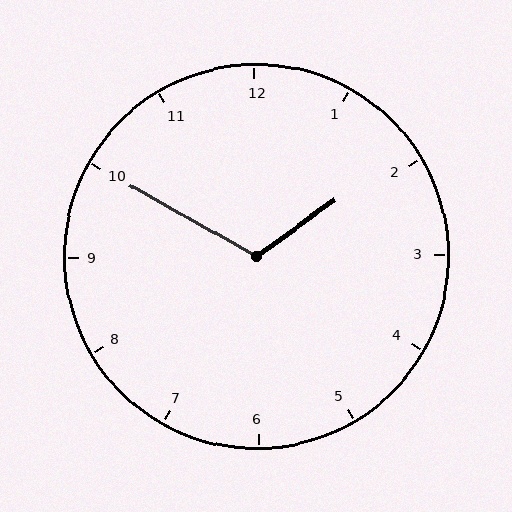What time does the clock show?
1:50.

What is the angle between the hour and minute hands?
Approximately 115 degrees.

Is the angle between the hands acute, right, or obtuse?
It is obtuse.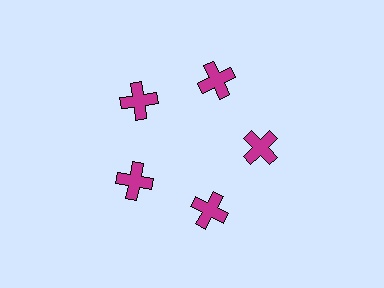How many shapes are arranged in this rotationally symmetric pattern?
There are 5 shapes, arranged in 5 groups of 1.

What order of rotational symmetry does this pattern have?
This pattern has 5-fold rotational symmetry.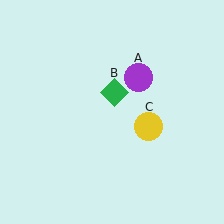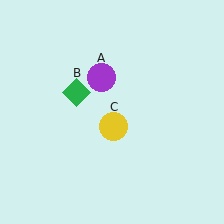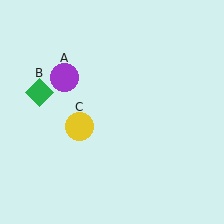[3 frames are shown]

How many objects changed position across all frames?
3 objects changed position: purple circle (object A), green diamond (object B), yellow circle (object C).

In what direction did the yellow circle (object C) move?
The yellow circle (object C) moved left.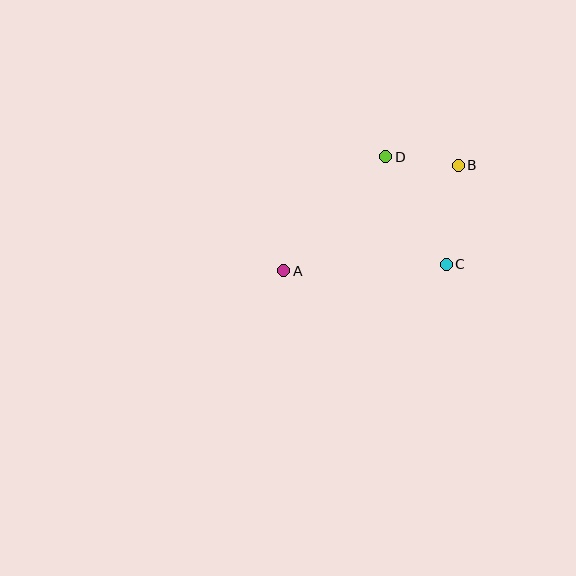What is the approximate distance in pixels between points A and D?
The distance between A and D is approximately 153 pixels.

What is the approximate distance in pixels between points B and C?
The distance between B and C is approximately 100 pixels.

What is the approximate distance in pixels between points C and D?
The distance between C and D is approximately 123 pixels.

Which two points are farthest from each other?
Points A and B are farthest from each other.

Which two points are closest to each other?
Points B and D are closest to each other.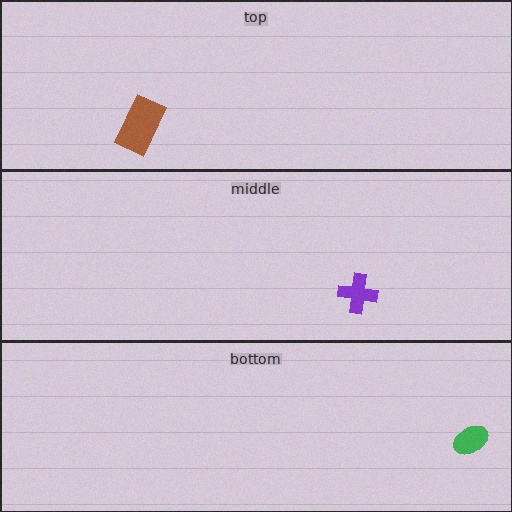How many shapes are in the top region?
1.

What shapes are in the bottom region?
The green ellipse.